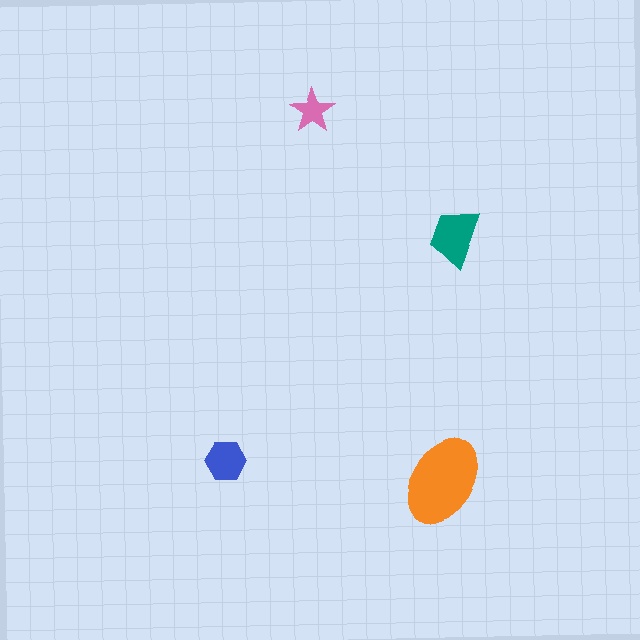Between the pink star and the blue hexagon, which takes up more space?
The blue hexagon.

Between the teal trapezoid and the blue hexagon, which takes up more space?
The teal trapezoid.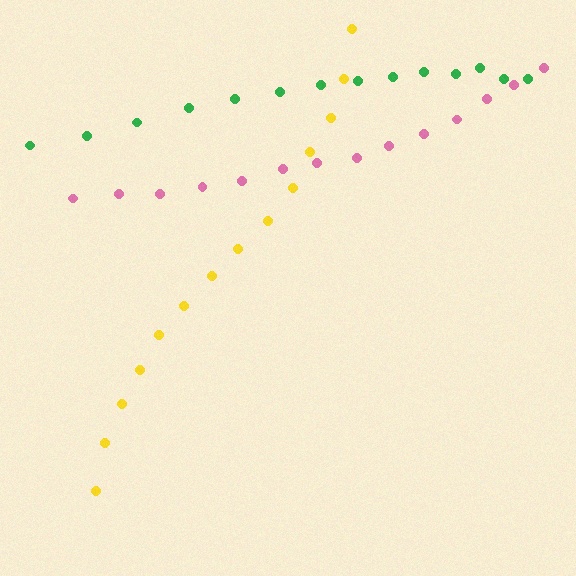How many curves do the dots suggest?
There are 3 distinct paths.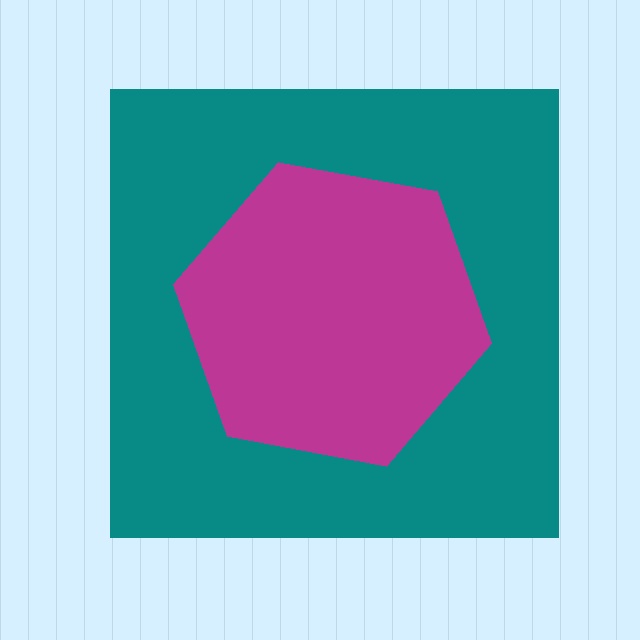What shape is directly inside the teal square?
The magenta hexagon.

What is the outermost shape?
The teal square.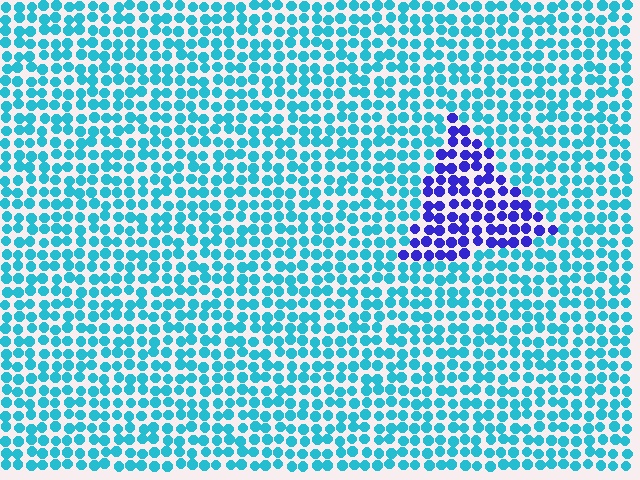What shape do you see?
I see a triangle.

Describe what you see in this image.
The image is filled with small cyan elements in a uniform arrangement. A triangle-shaped region is visible where the elements are tinted to a slightly different hue, forming a subtle color boundary.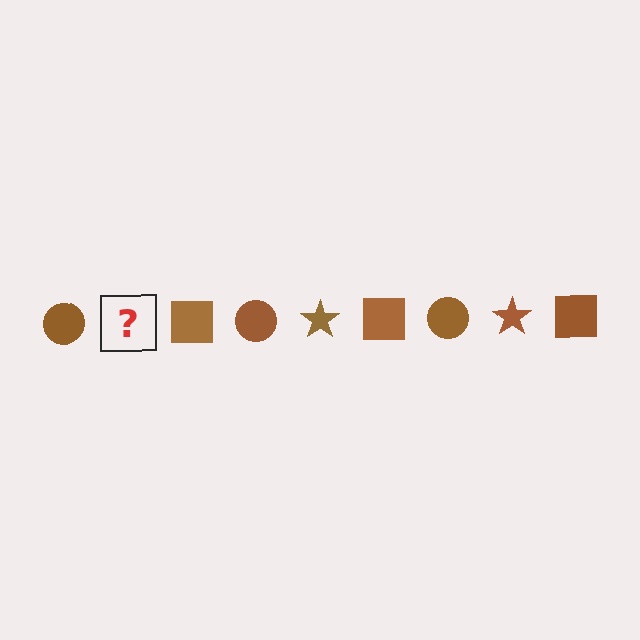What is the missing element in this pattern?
The missing element is a brown star.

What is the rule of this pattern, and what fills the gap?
The rule is that the pattern cycles through circle, star, square shapes in brown. The gap should be filled with a brown star.